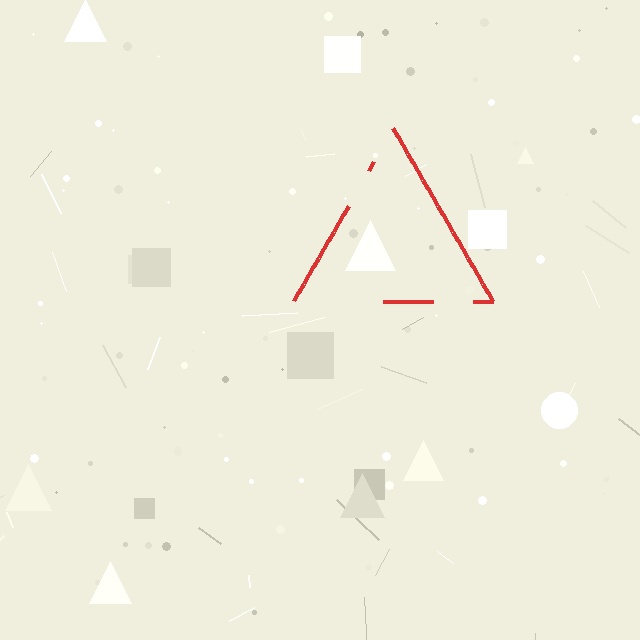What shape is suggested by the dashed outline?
The dashed outline suggests a triangle.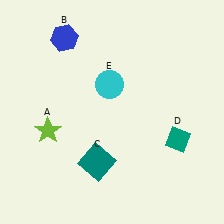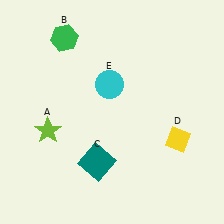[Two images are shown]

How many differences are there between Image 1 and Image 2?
There are 2 differences between the two images.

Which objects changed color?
B changed from blue to green. D changed from teal to yellow.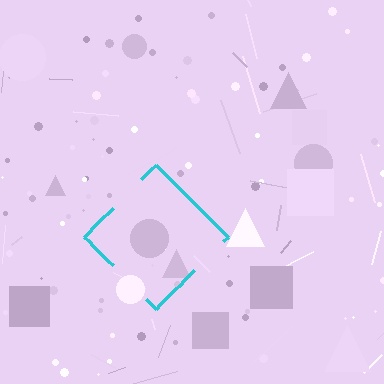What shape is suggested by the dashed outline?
The dashed outline suggests a diamond.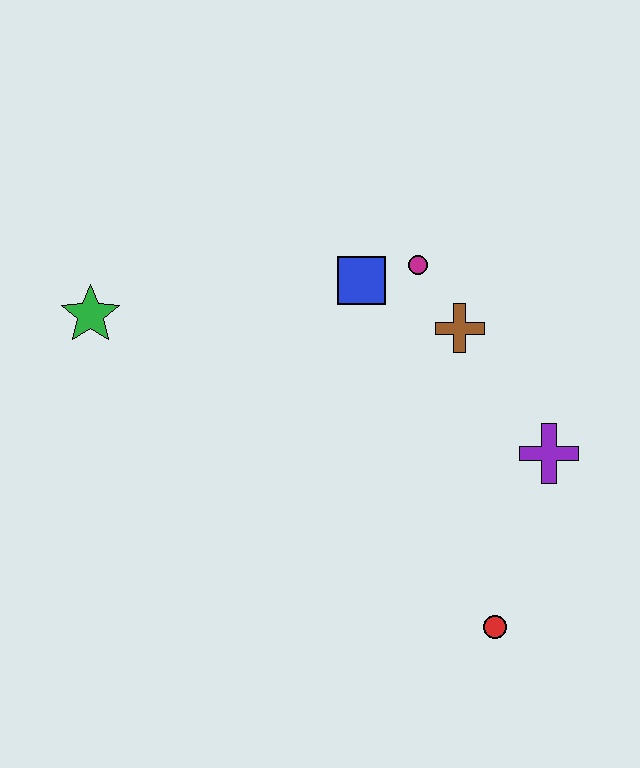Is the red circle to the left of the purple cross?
Yes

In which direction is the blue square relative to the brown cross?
The blue square is to the left of the brown cross.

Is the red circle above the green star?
No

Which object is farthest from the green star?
The red circle is farthest from the green star.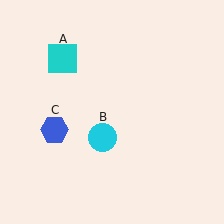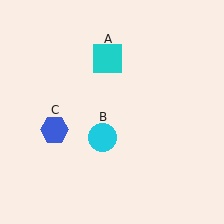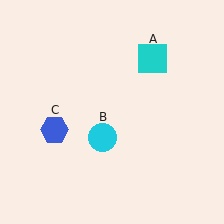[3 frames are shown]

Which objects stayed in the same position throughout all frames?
Cyan circle (object B) and blue hexagon (object C) remained stationary.